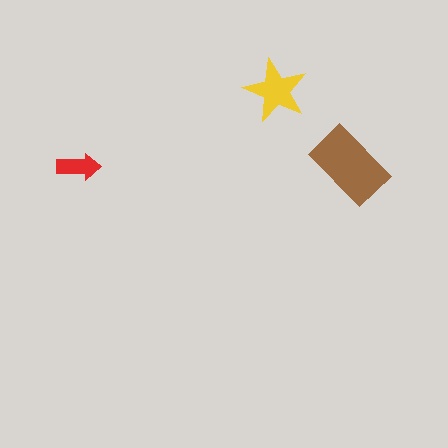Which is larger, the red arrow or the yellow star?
The yellow star.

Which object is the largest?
The brown rectangle.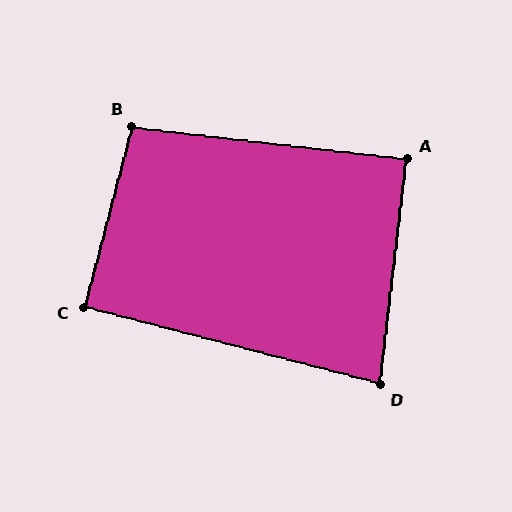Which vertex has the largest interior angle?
B, at approximately 98 degrees.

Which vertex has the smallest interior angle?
D, at approximately 82 degrees.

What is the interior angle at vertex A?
Approximately 90 degrees (approximately right).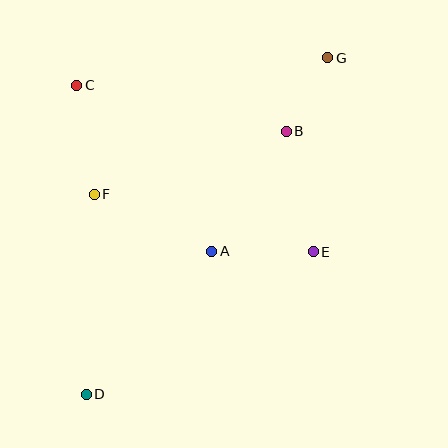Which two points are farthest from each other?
Points D and G are farthest from each other.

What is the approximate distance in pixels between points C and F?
The distance between C and F is approximately 110 pixels.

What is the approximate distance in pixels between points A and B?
The distance between A and B is approximately 141 pixels.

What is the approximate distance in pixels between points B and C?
The distance between B and C is approximately 214 pixels.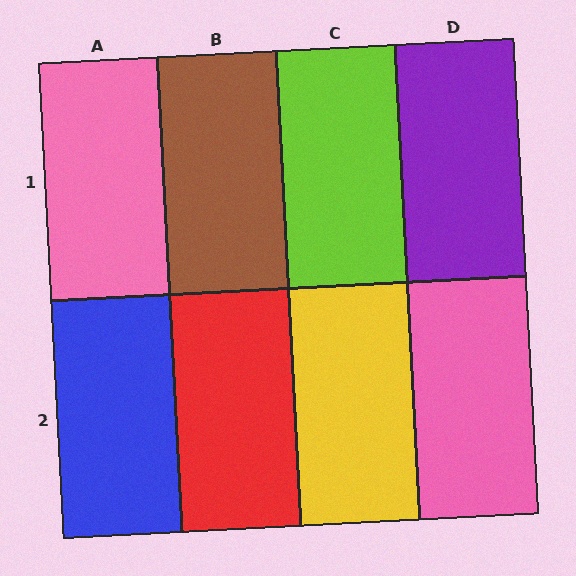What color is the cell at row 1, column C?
Lime.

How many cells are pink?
2 cells are pink.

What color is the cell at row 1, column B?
Brown.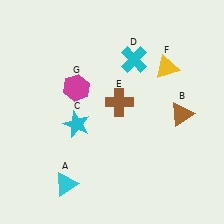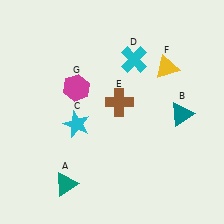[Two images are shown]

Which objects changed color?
A changed from cyan to teal. B changed from brown to teal.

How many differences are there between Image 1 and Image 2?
There are 2 differences between the two images.